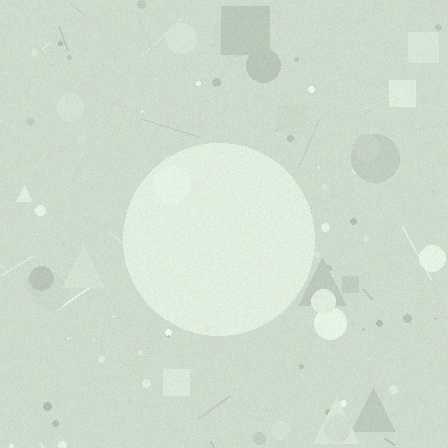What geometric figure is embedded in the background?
A circle is embedded in the background.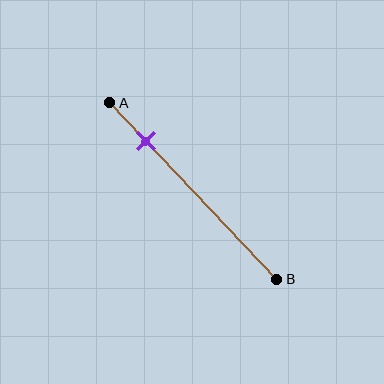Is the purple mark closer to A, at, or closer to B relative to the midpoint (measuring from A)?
The purple mark is closer to point A than the midpoint of segment AB.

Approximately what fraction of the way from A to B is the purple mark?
The purple mark is approximately 20% of the way from A to B.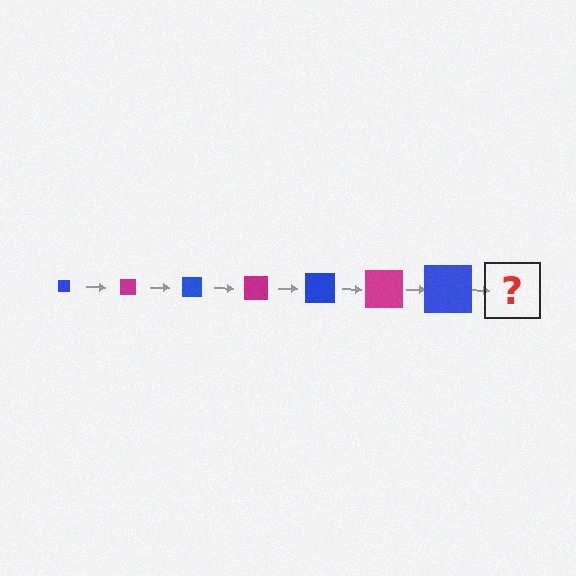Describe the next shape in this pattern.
It should be a magenta square, larger than the previous one.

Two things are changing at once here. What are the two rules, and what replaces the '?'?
The two rules are that the square grows larger each step and the color cycles through blue and magenta. The '?' should be a magenta square, larger than the previous one.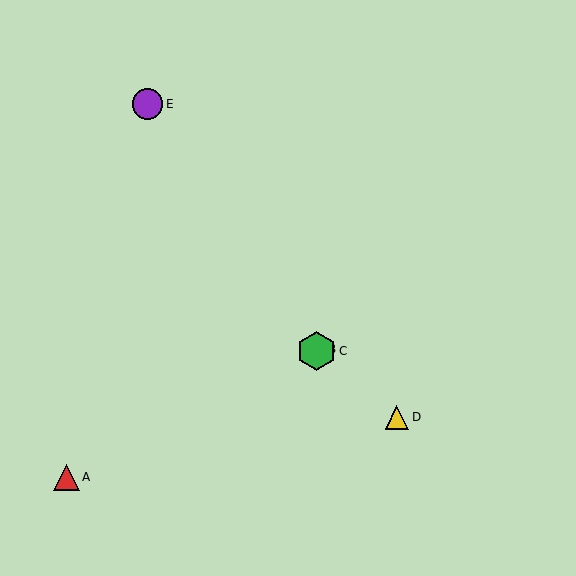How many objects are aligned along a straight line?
3 objects (B, C, D) are aligned along a straight line.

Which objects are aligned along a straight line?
Objects B, C, D are aligned along a straight line.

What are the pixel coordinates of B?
Object B is at (314, 349).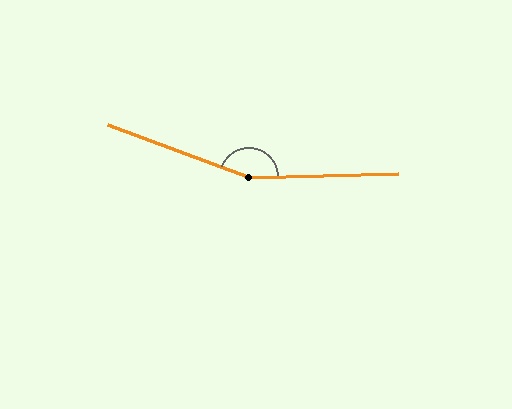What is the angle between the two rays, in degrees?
Approximately 158 degrees.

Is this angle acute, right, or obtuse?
It is obtuse.